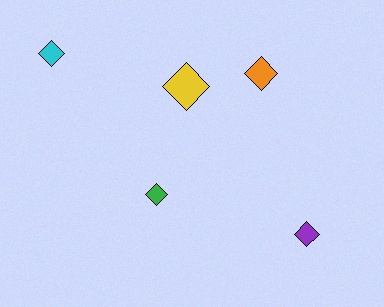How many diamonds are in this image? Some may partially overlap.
There are 5 diamonds.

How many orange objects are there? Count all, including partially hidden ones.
There is 1 orange object.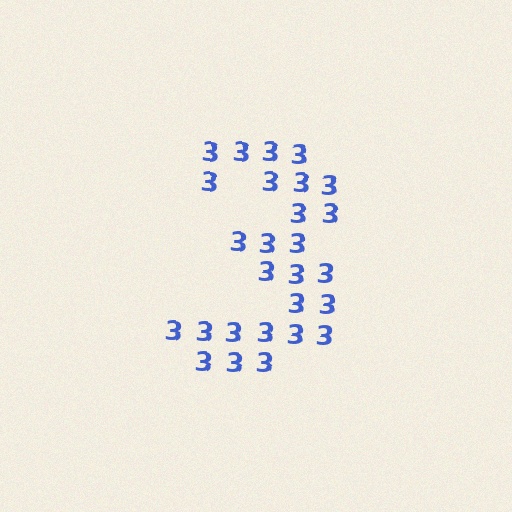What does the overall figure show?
The overall figure shows the digit 3.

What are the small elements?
The small elements are digit 3's.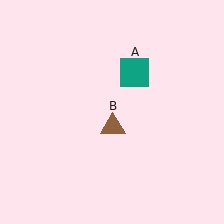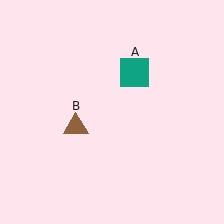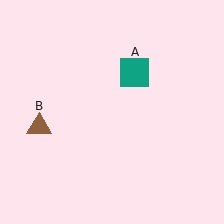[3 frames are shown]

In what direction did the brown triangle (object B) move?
The brown triangle (object B) moved left.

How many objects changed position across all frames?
1 object changed position: brown triangle (object B).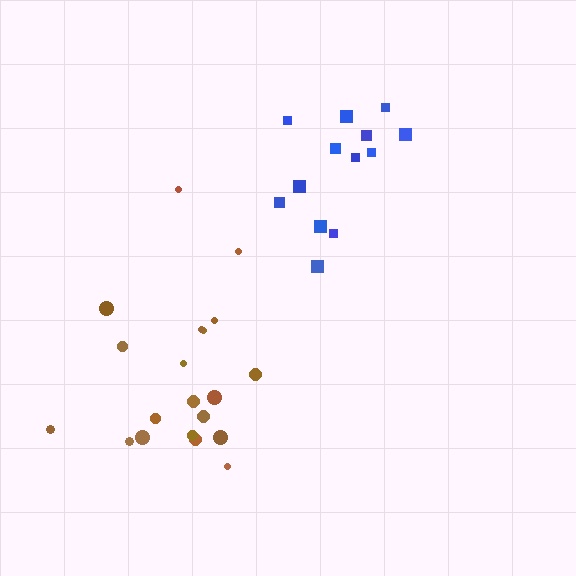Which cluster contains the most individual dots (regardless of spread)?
Brown (20).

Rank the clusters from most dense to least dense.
brown, blue.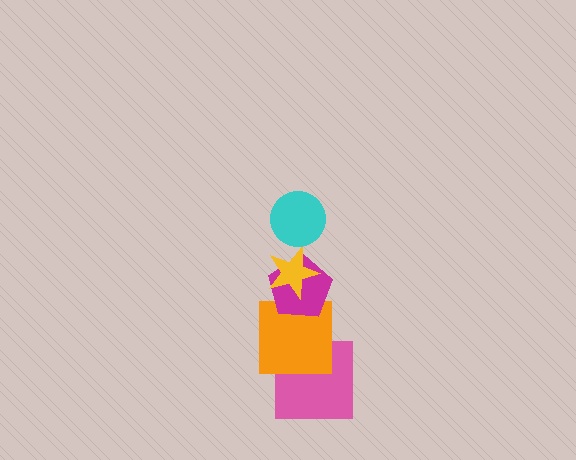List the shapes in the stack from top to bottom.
From top to bottom: the cyan circle, the yellow star, the magenta pentagon, the orange square, the pink square.